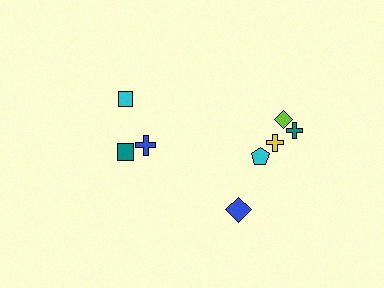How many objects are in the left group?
There are 3 objects.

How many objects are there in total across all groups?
There are 8 objects.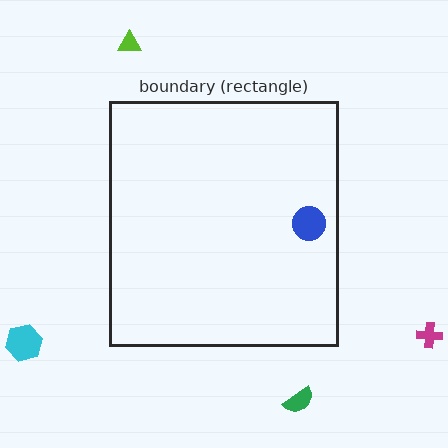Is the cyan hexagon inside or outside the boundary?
Outside.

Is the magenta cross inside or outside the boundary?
Outside.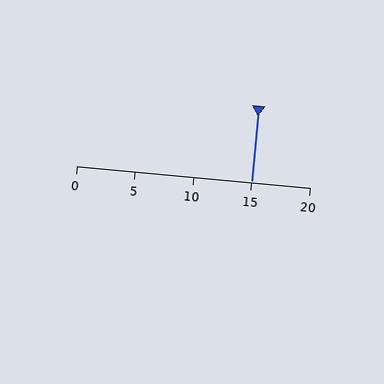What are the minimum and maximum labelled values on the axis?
The axis runs from 0 to 20.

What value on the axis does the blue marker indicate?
The marker indicates approximately 15.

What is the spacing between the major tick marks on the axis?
The major ticks are spaced 5 apart.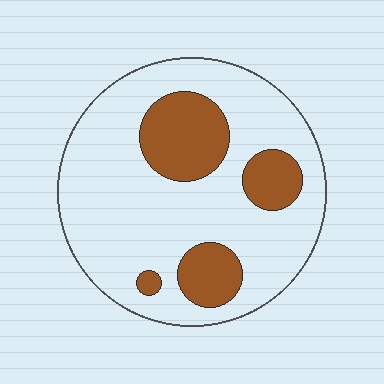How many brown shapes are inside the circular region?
4.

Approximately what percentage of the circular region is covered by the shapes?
Approximately 25%.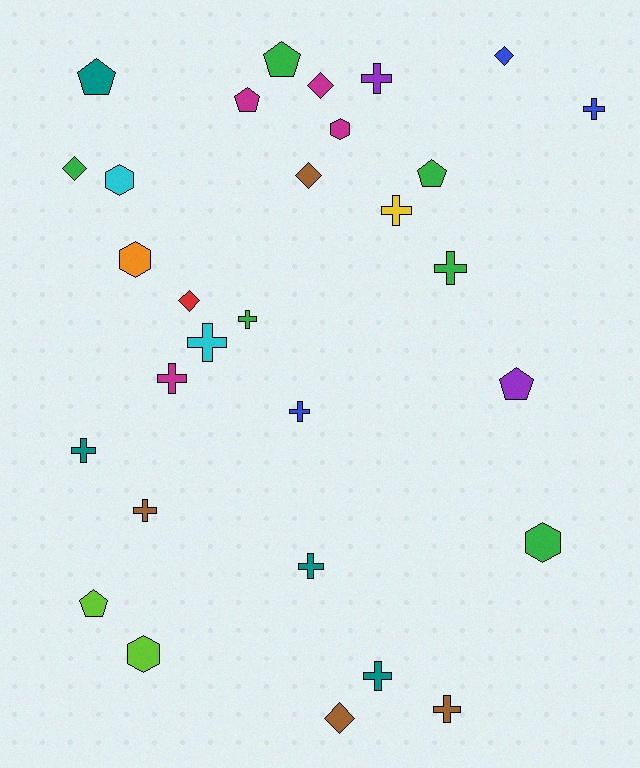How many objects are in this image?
There are 30 objects.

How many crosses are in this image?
There are 13 crosses.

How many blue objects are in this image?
There are 3 blue objects.